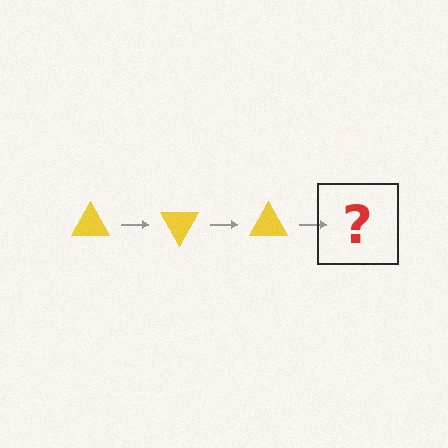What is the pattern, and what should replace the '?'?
The pattern is that the triangle rotates 60 degrees each step. The '?' should be a yellow triangle rotated 180 degrees.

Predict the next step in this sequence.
The next step is a yellow triangle rotated 180 degrees.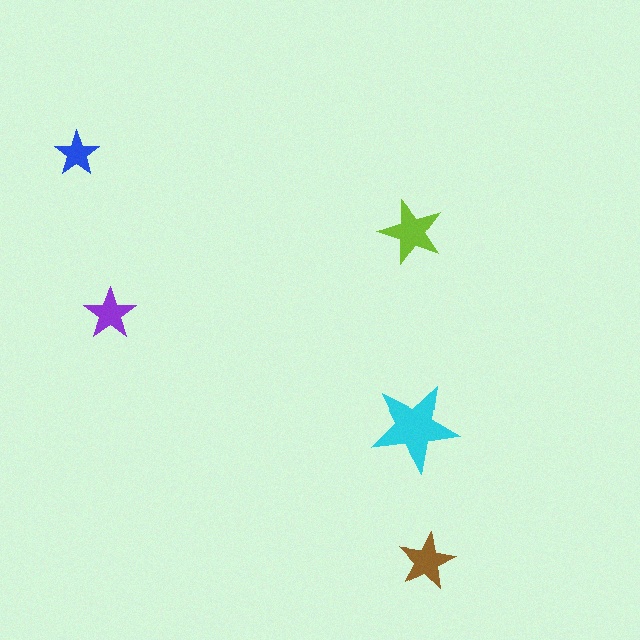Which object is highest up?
The blue star is topmost.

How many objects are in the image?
There are 5 objects in the image.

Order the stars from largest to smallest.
the cyan one, the lime one, the brown one, the purple one, the blue one.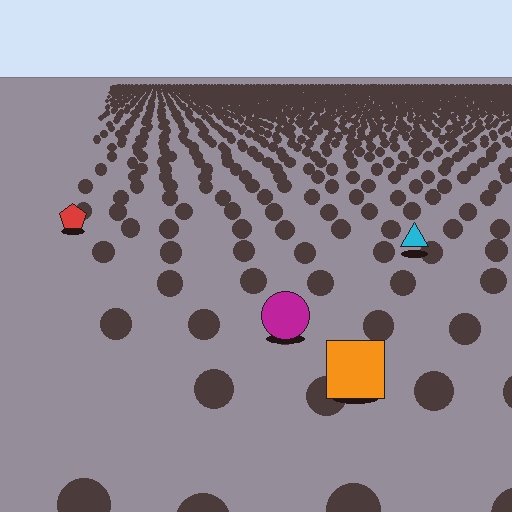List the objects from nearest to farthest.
From nearest to farthest: the orange square, the magenta circle, the cyan triangle, the red pentagon.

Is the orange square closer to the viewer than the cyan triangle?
Yes. The orange square is closer — you can tell from the texture gradient: the ground texture is coarser near it.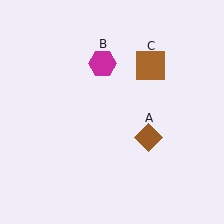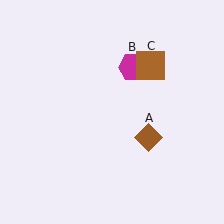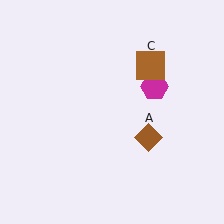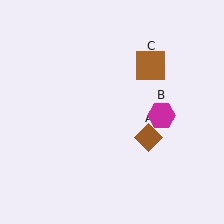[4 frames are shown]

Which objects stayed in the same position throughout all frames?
Brown diamond (object A) and brown square (object C) remained stationary.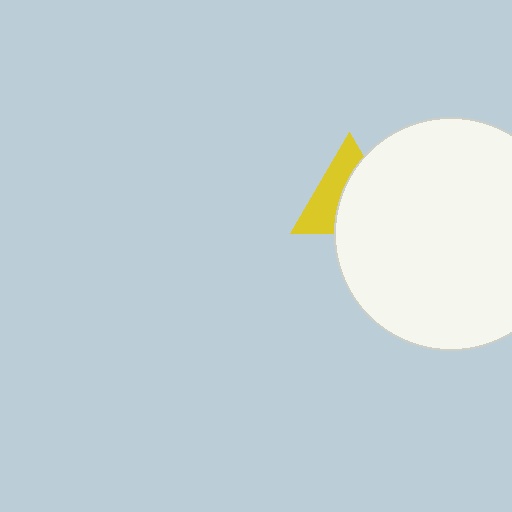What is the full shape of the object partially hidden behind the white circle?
The partially hidden object is a yellow triangle.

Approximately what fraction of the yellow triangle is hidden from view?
Roughly 55% of the yellow triangle is hidden behind the white circle.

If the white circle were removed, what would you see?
You would see the complete yellow triangle.